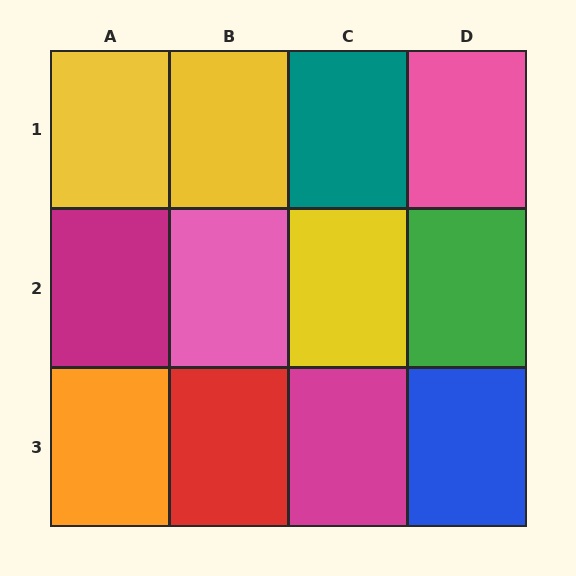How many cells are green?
1 cell is green.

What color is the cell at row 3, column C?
Magenta.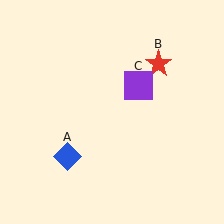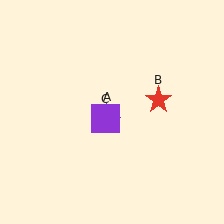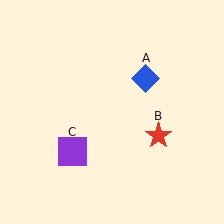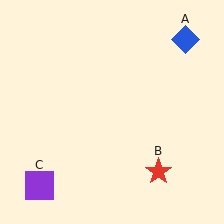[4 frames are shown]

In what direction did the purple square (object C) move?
The purple square (object C) moved down and to the left.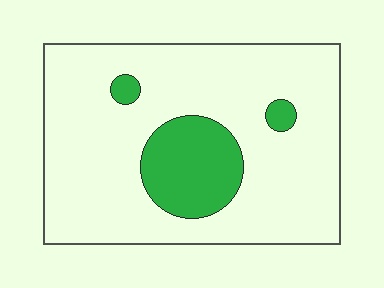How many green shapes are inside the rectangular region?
3.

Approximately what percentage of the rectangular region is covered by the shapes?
Approximately 15%.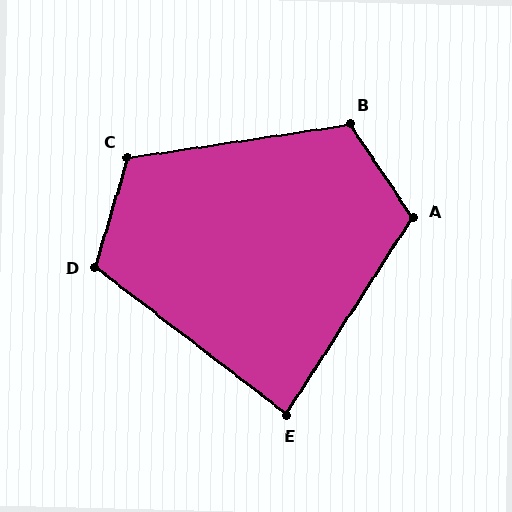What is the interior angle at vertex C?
Approximately 115 degrees (obtuse).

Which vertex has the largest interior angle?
B, at approximately 116 degrees.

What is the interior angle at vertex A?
Approximately 113 degrees (obtuse).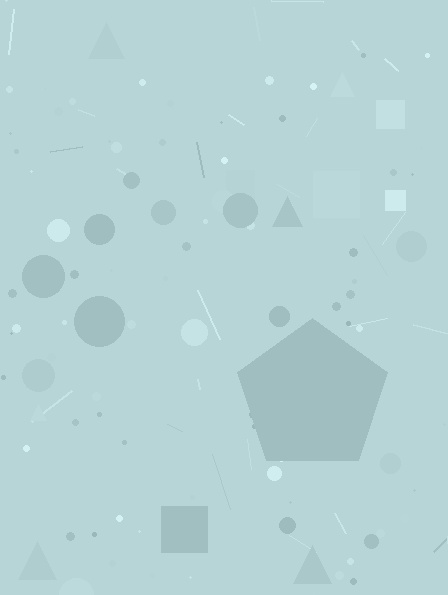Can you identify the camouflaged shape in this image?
The camouflaged shape is a pentagon.